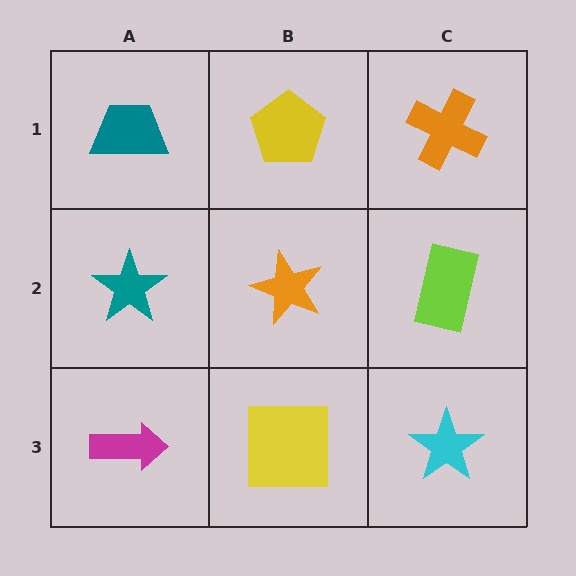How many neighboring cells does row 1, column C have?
2.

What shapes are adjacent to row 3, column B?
An orange star (row 2, column B), a magenta arrow (row 3, column A), a cyan star (row 3, column C).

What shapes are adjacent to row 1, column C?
A lime rectangle (row 2, column C), a yellow pentagon (row 1, column B).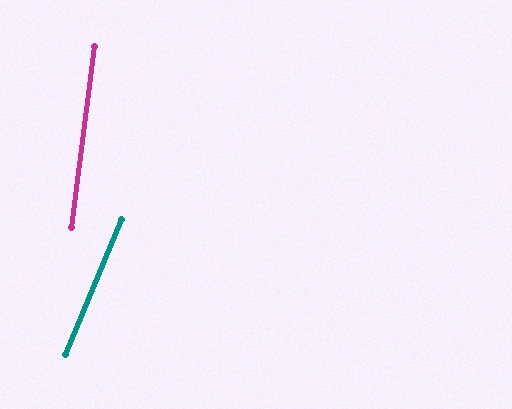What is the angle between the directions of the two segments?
Approximately 15 degrees.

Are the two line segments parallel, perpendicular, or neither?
Neither parallel nor perpendicular — they differ by about 15°.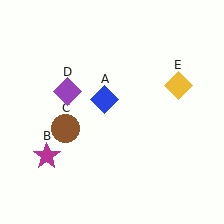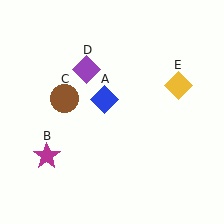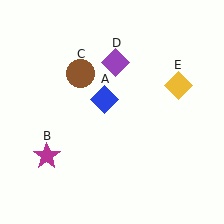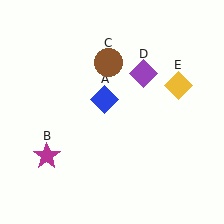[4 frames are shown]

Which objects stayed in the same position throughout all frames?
Blue diamond (object A) and magenta star (object B) and yellow diamond (object E) remained stationary.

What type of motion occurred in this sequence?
The brown circle (object C), purple diamond (object D) rotated clockwise around the center of the scene.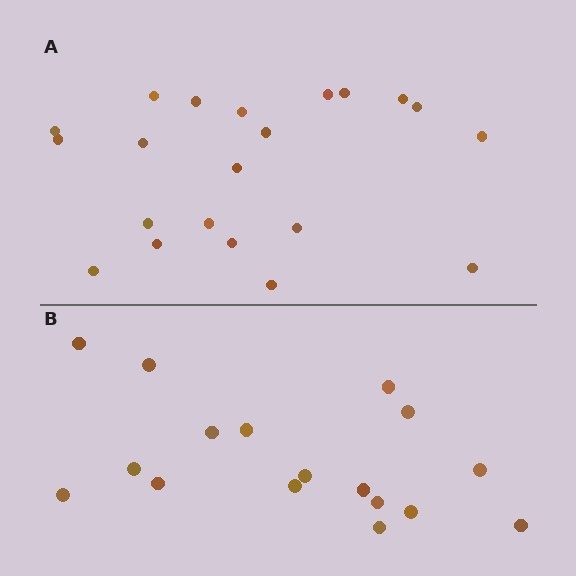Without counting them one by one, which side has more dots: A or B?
Region A (the top region) has more dots.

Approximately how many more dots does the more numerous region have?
Region A has about 4 more dots than region B.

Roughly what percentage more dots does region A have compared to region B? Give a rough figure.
About 25% more.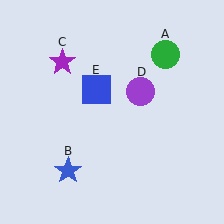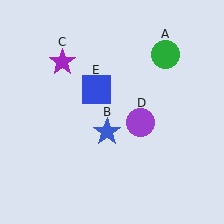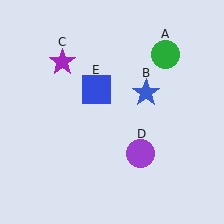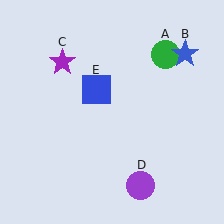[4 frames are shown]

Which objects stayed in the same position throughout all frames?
Green circle (object A) and purple star (object C) and blue square (object E) remained stationary.